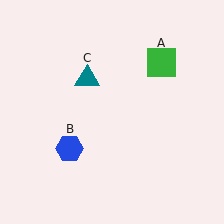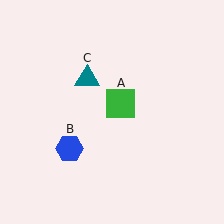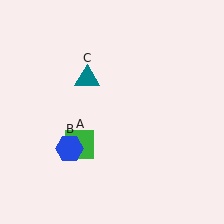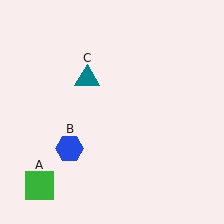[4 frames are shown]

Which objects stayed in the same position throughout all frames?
Blue hexagon (object B) and teal triangle (object C) remained stationary.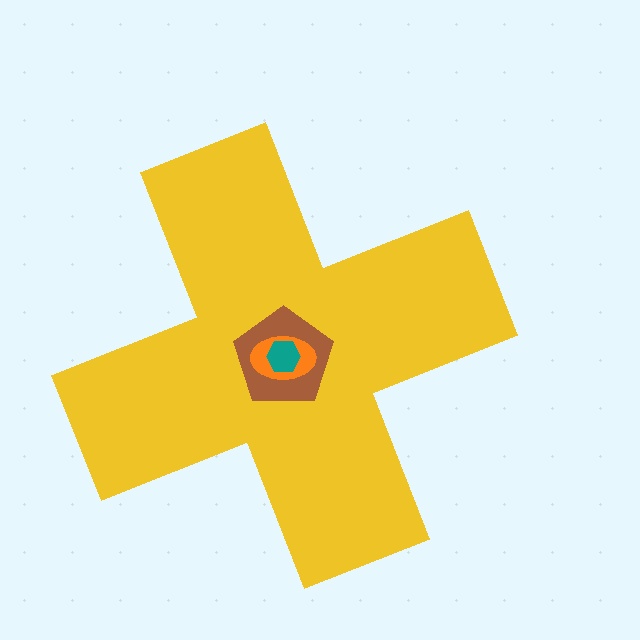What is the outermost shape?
The yellow cross.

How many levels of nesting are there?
4.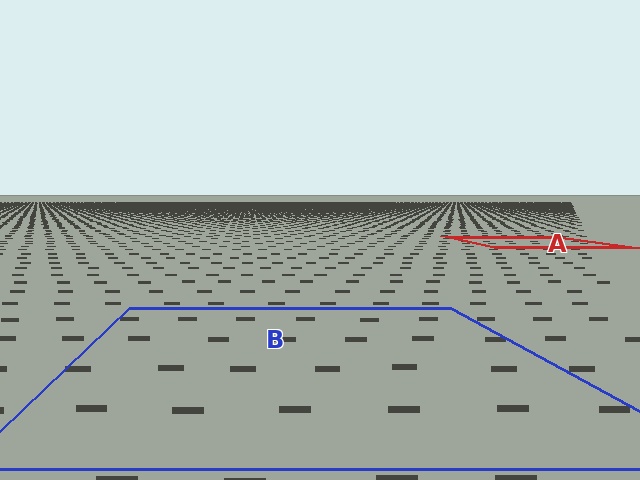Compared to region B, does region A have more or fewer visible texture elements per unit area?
Region A has more texture elements per unit area — they are packed more densely because it is farther away.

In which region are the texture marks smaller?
The texture marks are smaller in region A, because it is farther away.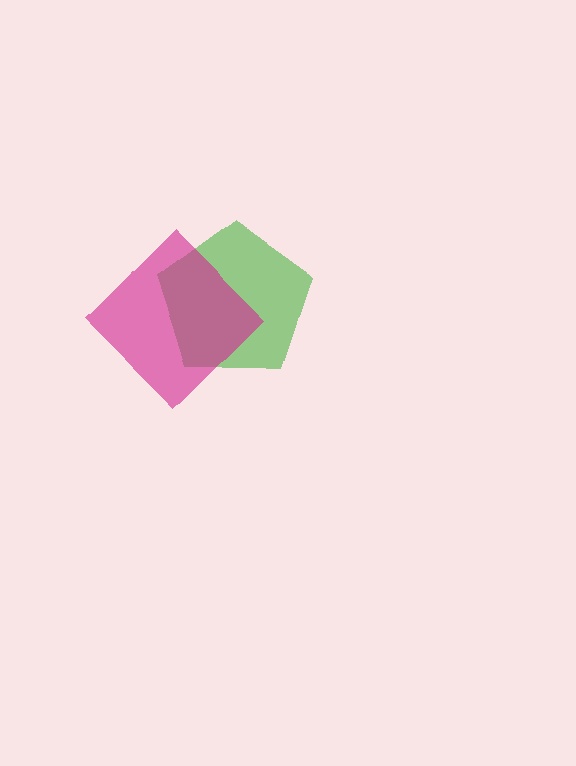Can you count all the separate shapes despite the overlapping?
Yes, there are 2 separate shapes.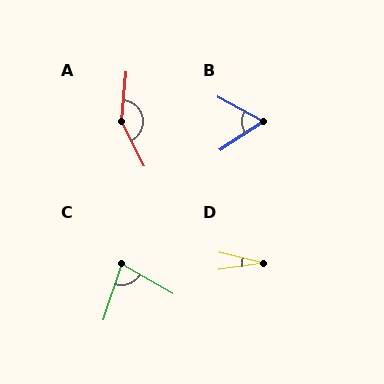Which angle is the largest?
A, at approximately 147 degrees.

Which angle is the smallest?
D, at approximately 22 degrees.